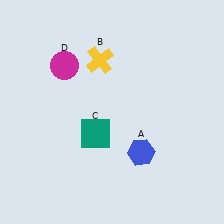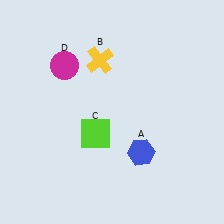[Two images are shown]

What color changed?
The square (C) changed from teal in Image 1 to lime in Image 2.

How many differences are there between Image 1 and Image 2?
There is 1 difference between the two images.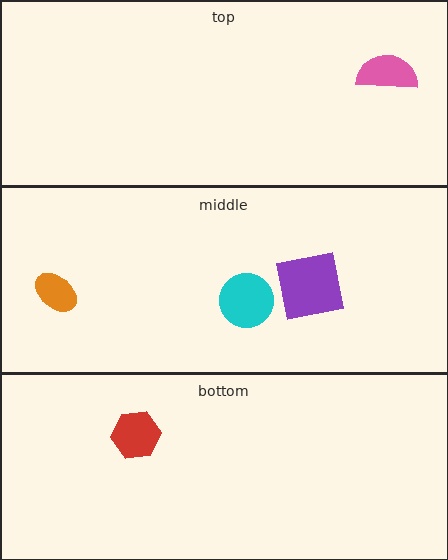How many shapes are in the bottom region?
1.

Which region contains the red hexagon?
The bottom region.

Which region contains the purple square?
The middle region.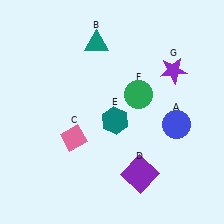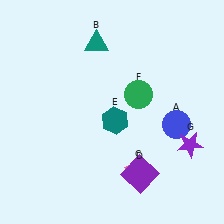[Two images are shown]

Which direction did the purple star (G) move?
The purple star (G) moved down.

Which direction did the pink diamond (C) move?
The pink diamond (C) moved right.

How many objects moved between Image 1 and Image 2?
2 objects moved between the two images.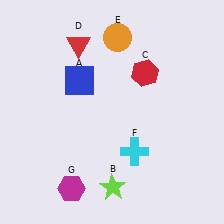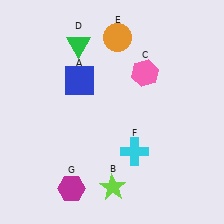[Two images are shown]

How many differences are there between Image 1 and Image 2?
There are 2 differences between the two images.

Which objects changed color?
C changed from red to pink. D changed from red to green.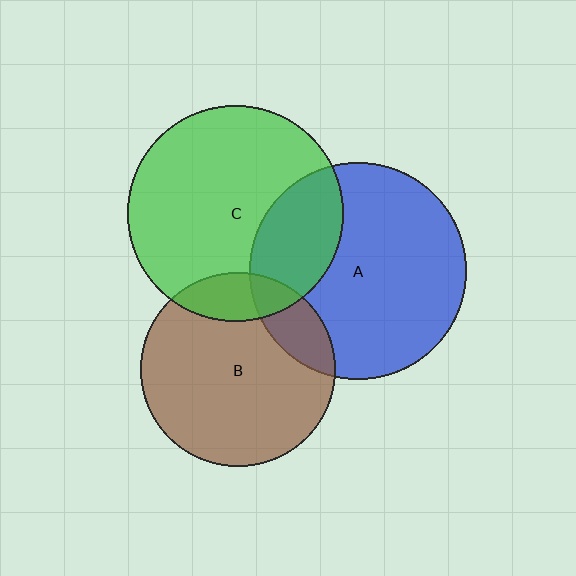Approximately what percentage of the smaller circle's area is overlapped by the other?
Approximately 25%.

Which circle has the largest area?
Circle A (blue).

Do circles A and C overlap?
Yes.